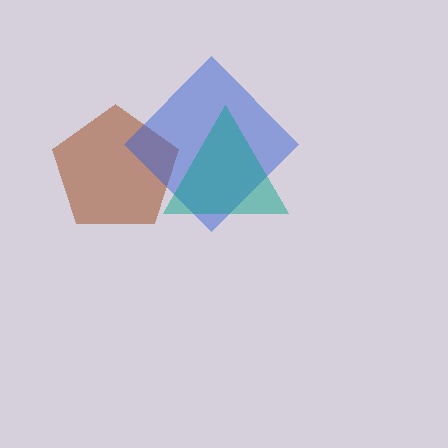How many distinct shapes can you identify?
There are 3 distinct shapes: a brown pentagon, a blue diamond, a teal triangle.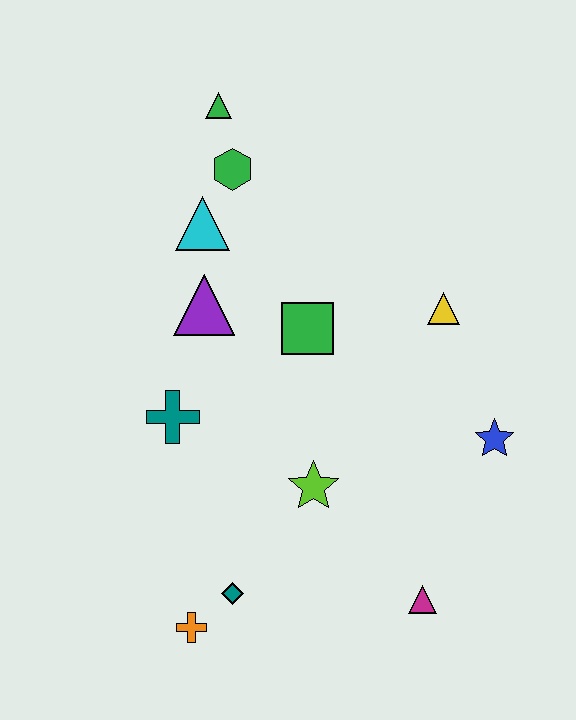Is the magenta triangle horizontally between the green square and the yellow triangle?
Yes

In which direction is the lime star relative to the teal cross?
The lime star is to the right of the teal cross.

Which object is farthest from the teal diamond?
The green triangle is farthest from the teal diamond.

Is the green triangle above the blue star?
Yes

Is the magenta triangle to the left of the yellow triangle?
Yes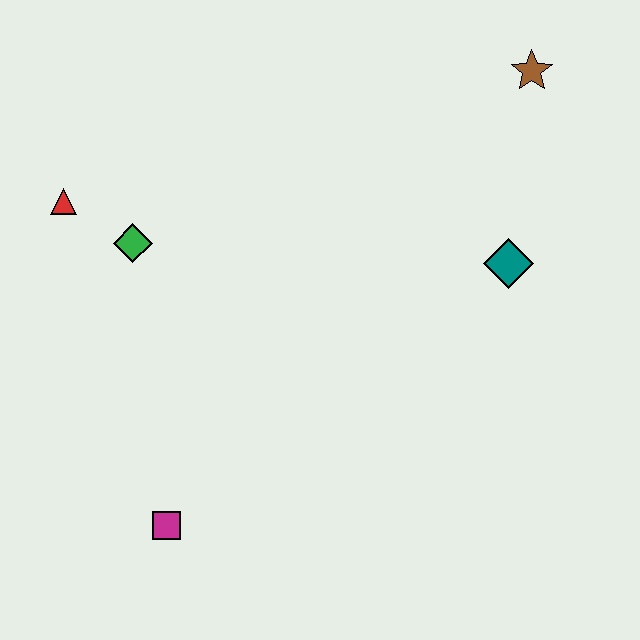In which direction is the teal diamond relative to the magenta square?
The teal diamond is to the right of the magenta square.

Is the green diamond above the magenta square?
Yes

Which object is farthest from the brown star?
The magenta square is farthest from the brown star.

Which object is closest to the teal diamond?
The brown star is closest to the teal diamond.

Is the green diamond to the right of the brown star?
No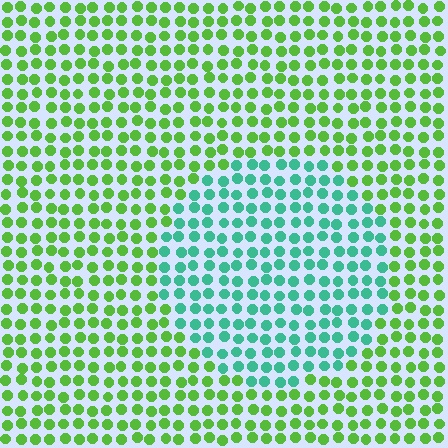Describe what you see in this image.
The image is filled with small lime elements in a uniform arrangement. A circle-shaped region is visible where the elements are tinted to a slightly different hue, forming a subtle color boundary.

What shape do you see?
I see a circle.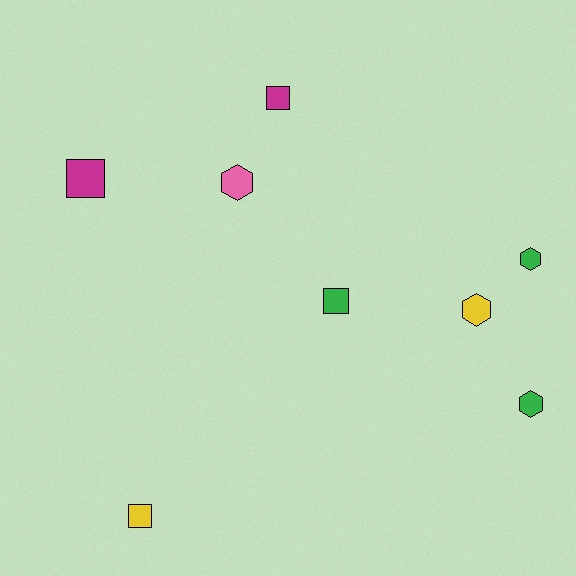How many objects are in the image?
There are 8 objects.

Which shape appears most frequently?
Hexagon, with 4 objects.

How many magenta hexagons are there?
There are no magenta hexagons.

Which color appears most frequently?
Green, with 3 objects.